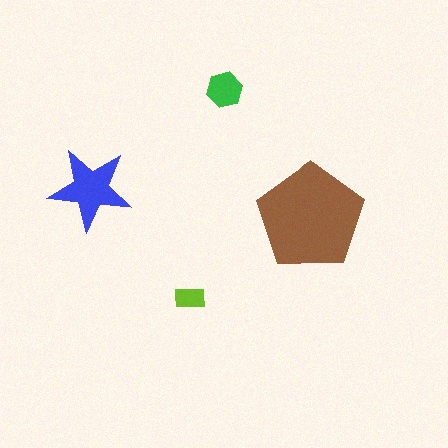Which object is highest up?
The green hexagon is topmost.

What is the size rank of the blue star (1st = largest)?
2nd.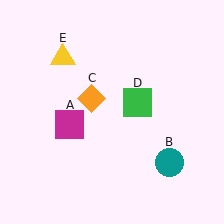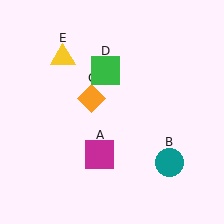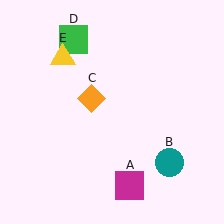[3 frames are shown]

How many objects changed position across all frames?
2 objects changed position: magenta square (object A), green square (object D).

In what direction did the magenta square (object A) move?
The magenta square (object A) moved down and to the right.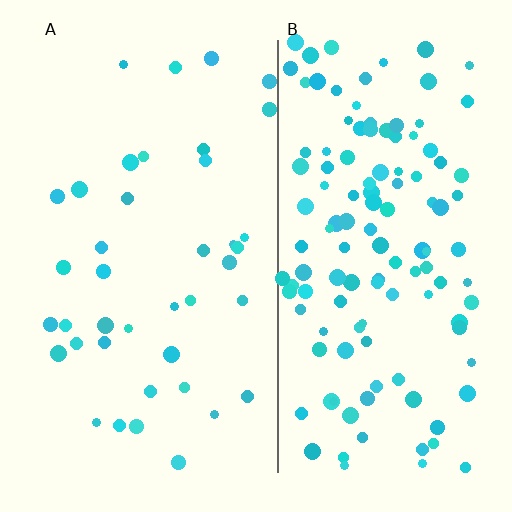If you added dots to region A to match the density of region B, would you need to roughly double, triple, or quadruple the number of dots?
Approximately triple.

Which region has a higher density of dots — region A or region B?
B (the right).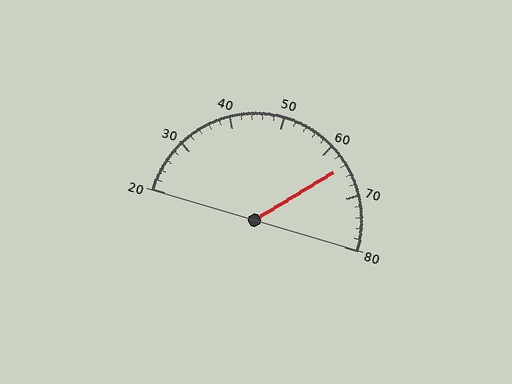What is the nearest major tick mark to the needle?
The nearest major tick mark is 60.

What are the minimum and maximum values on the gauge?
The gauge ranges from 20 to 80.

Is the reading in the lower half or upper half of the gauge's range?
The reading is in the upper half of the range (20 to 80).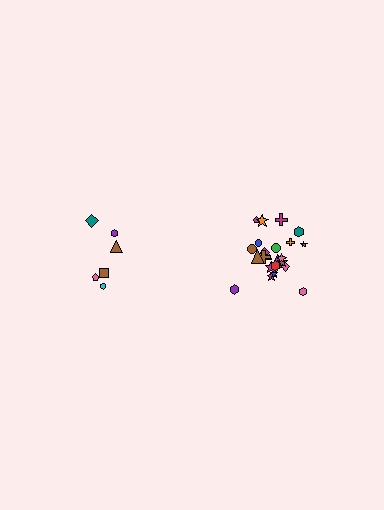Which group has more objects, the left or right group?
The right group.